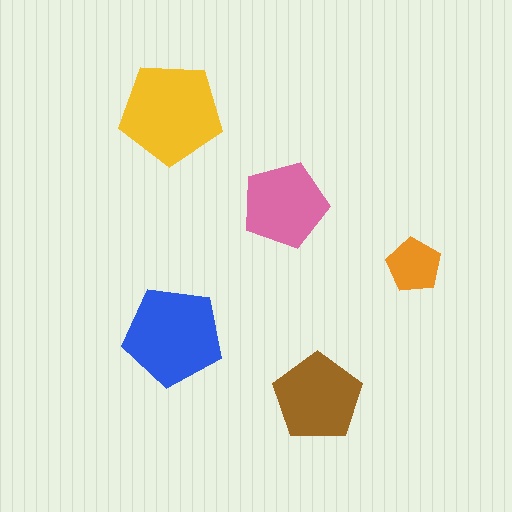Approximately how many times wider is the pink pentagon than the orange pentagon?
About 1.5 times wider.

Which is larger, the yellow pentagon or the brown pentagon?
The yellow one.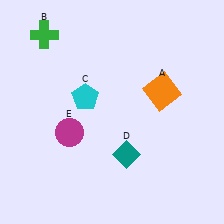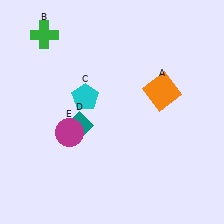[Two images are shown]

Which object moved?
The teal diamond (D) moved left.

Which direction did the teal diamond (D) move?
The teal diamond (D) moved left.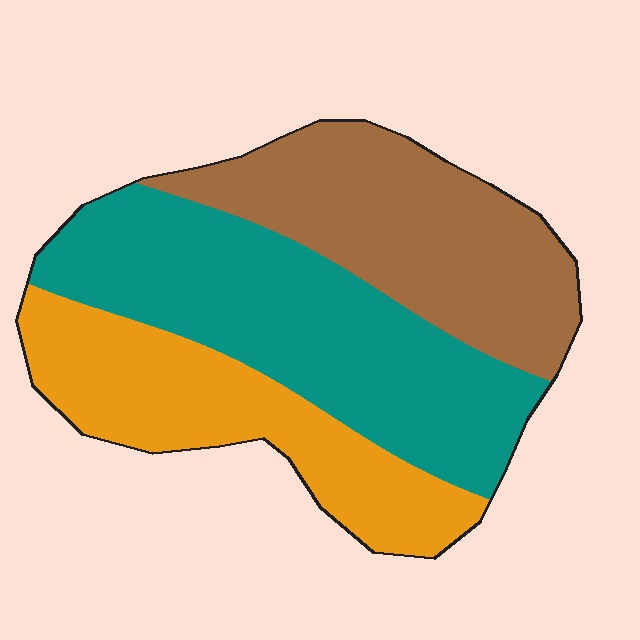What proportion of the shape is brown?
Brown covers about 30% of the shape.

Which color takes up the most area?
Teal, at roughly 40%.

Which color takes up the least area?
Orange, at roughly 30%.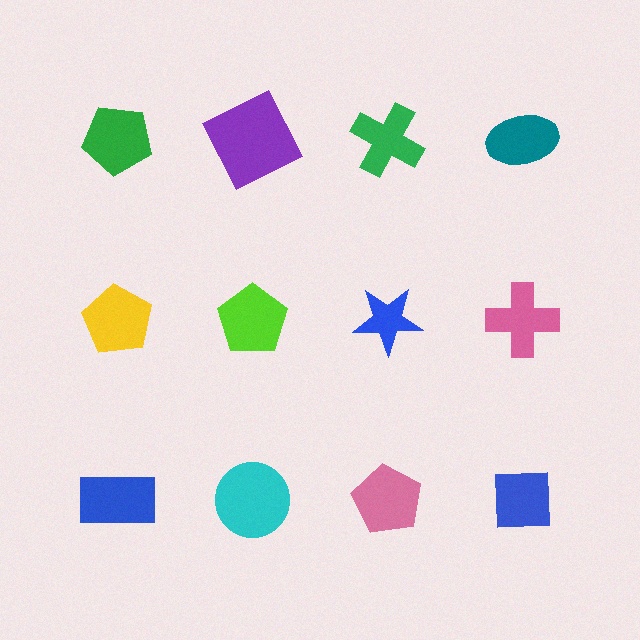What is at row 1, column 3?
A green cross.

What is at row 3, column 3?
A pink pentagon.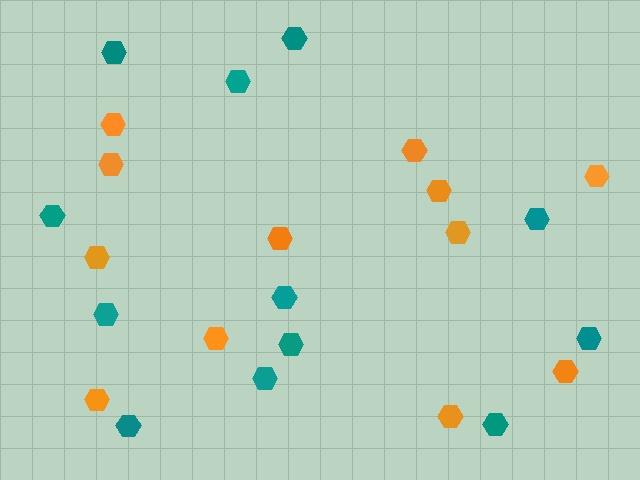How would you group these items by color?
There are 2 groups: one group of teal hexagons (12) and one group of orange hexagons (12).